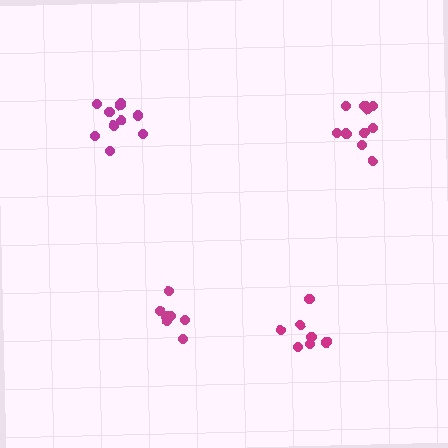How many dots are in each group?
Group 1: 10 dots, Group 2: 7 dots, Group 3: 12 dots, Group 4: 7 dots (36 total).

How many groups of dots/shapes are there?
There are 4 groups.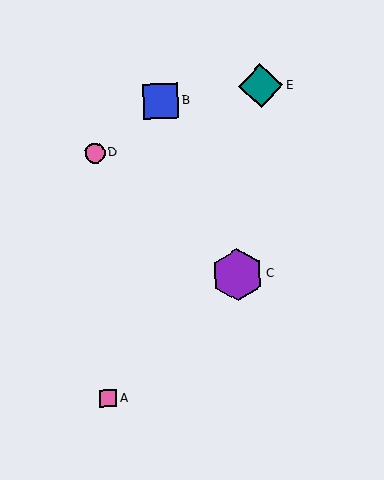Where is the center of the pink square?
The center of the pink square is at (108, 398).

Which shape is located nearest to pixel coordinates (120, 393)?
The pink square (labeled A) at (108, 398) is nearest to that location.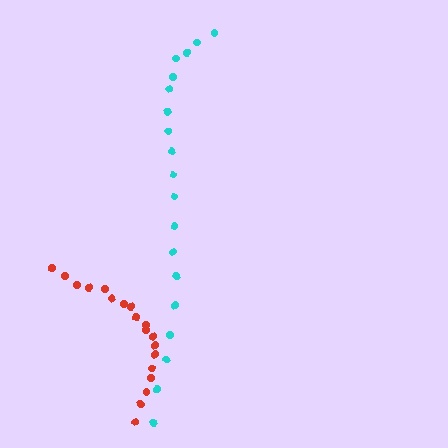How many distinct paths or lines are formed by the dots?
There are 2 distinct paths.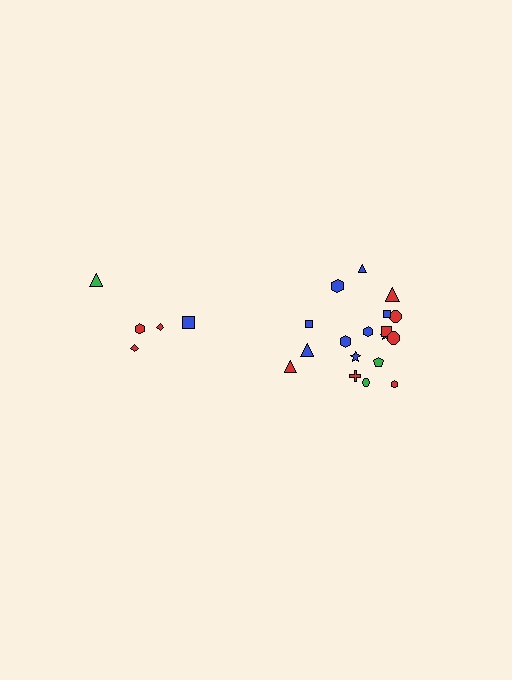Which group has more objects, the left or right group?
The right group.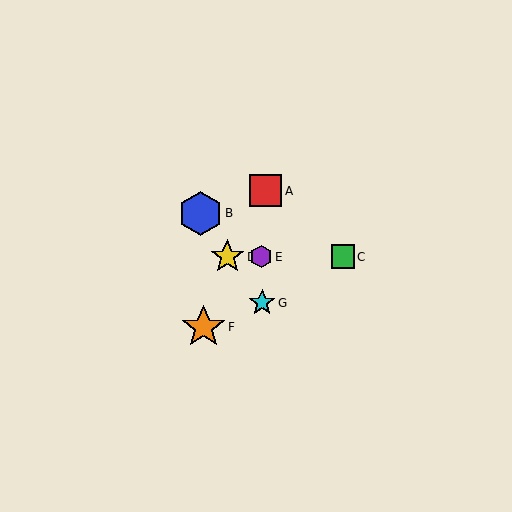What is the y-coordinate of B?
Object B is at y≈213.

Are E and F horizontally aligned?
No, E is at y≈257 and F is at y≈327.